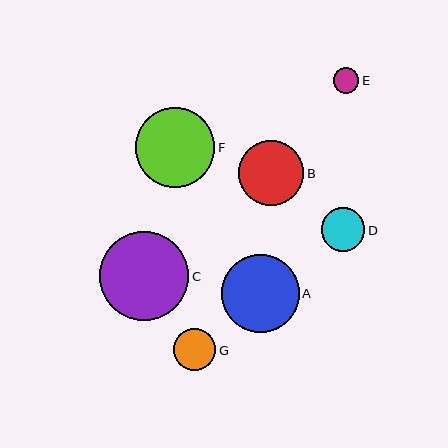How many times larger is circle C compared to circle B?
Circle C is approximately 1.4 times the size of circle B.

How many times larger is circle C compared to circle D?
Circle C is approximately 2.0 times the size of circle D.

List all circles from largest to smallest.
From largest to smallest: C, F, A, B, D, G, E.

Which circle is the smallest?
Circle E is the smallest with a size of approximately 25 pixels.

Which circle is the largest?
Circle C is the largest with a size of approximately 89 pixels.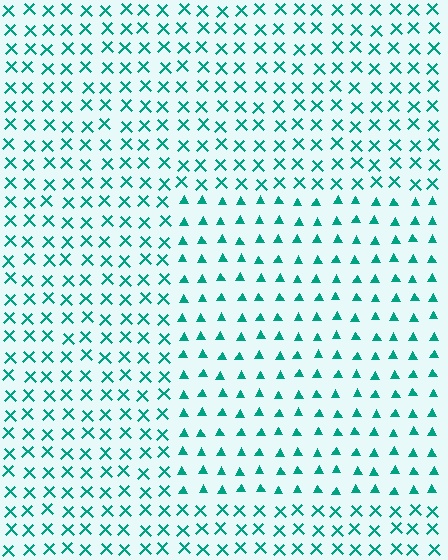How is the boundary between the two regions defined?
The boundary is defined by a change in element shape: triangles inside vs. X marks outside. All elements share the same color and spacing.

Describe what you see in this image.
The image is filled with small teal elements arranged in a uniform grid. A rectangle-shaped region contains triangles, while the surrounding area contains X marks. The boundary is defined purely by the change in element shape.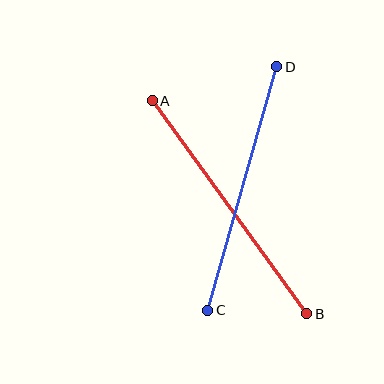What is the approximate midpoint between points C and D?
The midpoint is at approximately (242, 188) pixels.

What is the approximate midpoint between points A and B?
The midpoint is at approximately (230, 207) pixels.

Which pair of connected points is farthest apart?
Points A and B are farthest apart.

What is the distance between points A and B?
The distance is approximately 263 pixels.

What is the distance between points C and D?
The distance is approximately 253 pixels.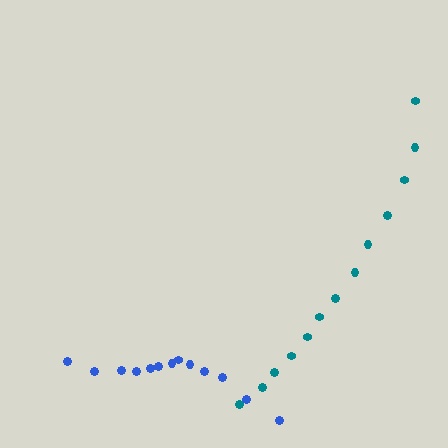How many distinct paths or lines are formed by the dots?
There are 2 distinct paths.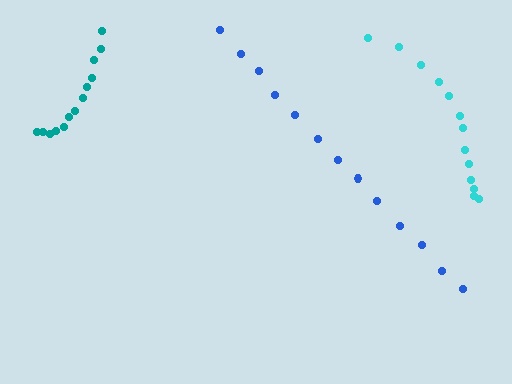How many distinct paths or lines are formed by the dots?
There are 3 distinct paths.